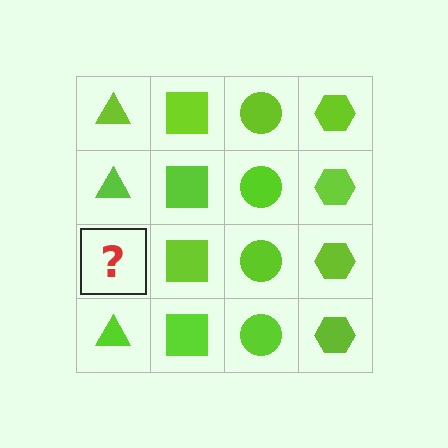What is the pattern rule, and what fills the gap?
The rule is that each column has a consistent shape. The gap should be filled with a lime triangle.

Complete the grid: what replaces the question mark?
The question mark should be replaced with a lime triangle.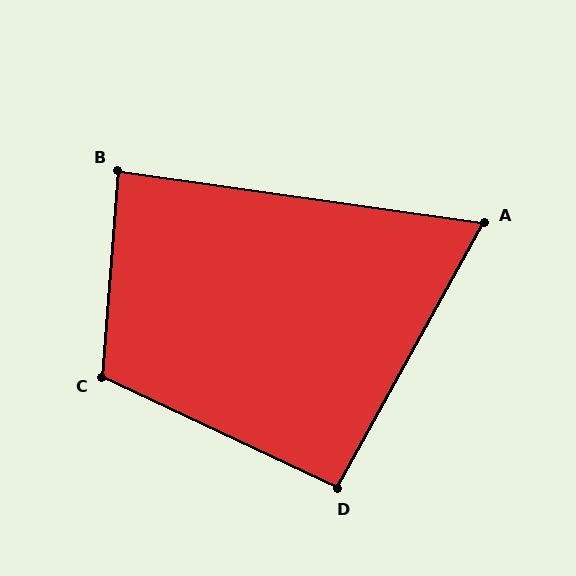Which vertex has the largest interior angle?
C, at approximately 111 degrees.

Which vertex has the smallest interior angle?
A, at approximately 69 degrees.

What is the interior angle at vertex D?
Approximately 94 degrees (approximately right).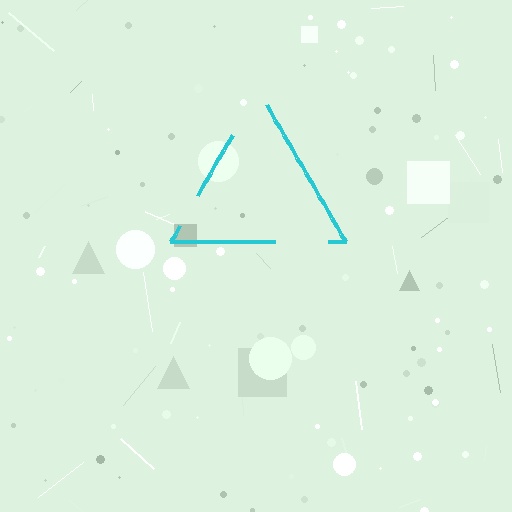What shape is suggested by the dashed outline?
The dashed outline suggests a triangle.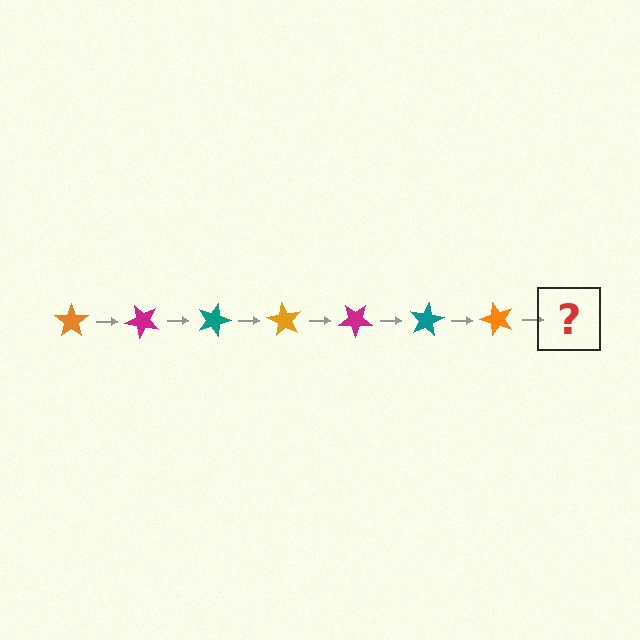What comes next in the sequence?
The next element should be a magenta star, rotated 315 degrees from the start.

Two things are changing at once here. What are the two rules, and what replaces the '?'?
The two rules are that it rotates 45 degrees each step and the color cycles through orange, magenta, and teal. The '?' should be a magenta star, rotated 315 degrees from the start.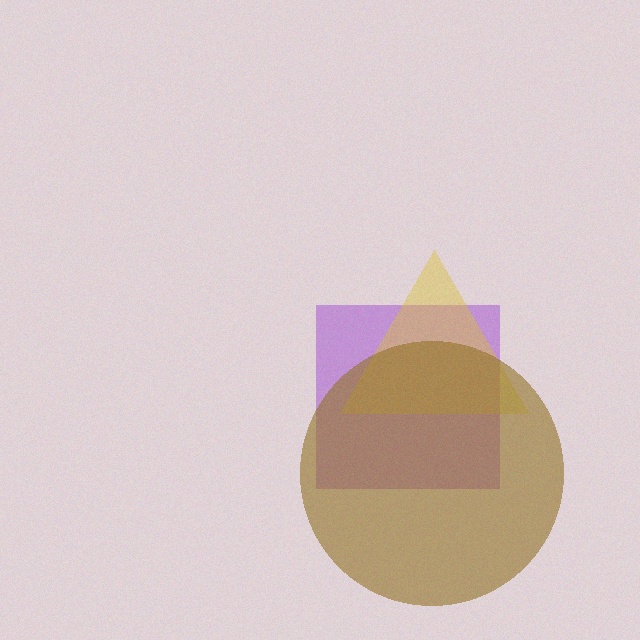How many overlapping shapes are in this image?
There are 3 overlapping shapes in the image.